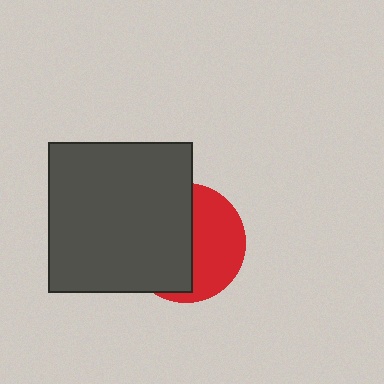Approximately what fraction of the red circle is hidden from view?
Roughly 55% of the red circle is hidden behind the dark gray rectangle.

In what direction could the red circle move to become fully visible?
The red circle could move right. That would shift it out from behind the dark gray rectangle entirely.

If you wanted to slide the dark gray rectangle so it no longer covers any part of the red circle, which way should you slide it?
Slide it left — that is the most direct way to separate the two shapes.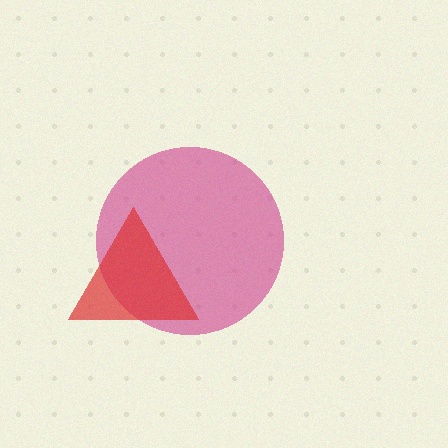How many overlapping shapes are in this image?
There are 2 overlapping shapes in the image.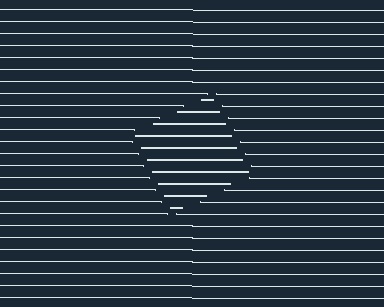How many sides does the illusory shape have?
4 sides — the line-ends trace a square.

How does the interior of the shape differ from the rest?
The interior of the shape contains the same grating, shifted by half a period — the contour is defined by the phase discontinuity where line-ends from the inner and outer gratings abut.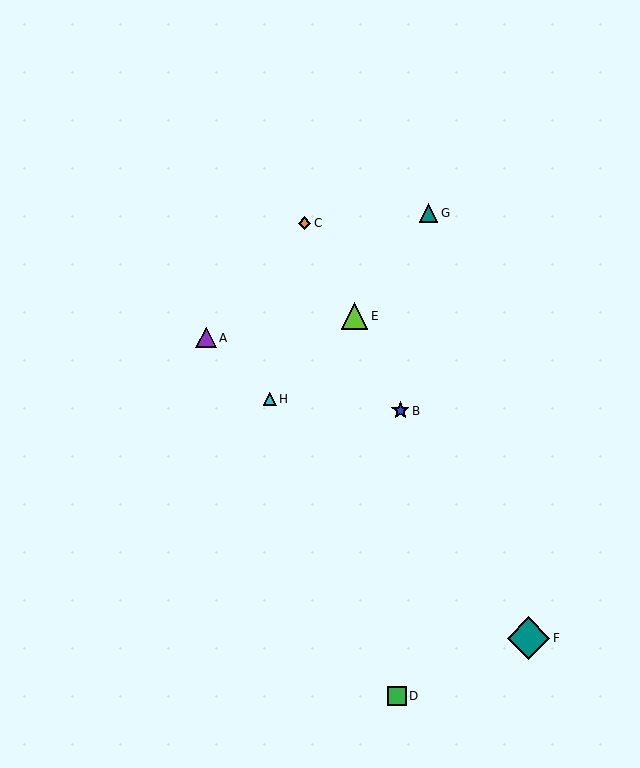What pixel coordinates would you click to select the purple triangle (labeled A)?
Click at (206, 338) to select the purple triangle A.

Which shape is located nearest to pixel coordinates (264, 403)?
The cyan triangle (labeled H) at (270, 399) is nearest to that location.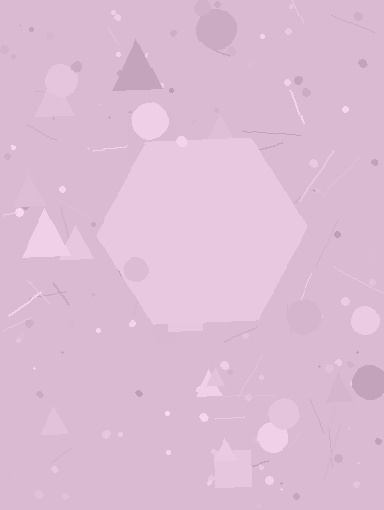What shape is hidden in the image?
A hexagon is hidden in the image.